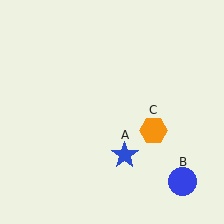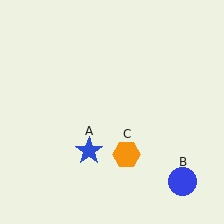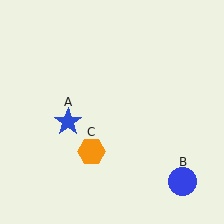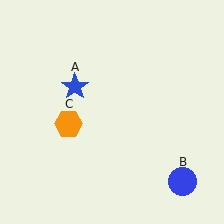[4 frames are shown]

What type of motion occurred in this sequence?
The blue star (object A), orange hexagon (object C) rotated clockwise around the center of the scene.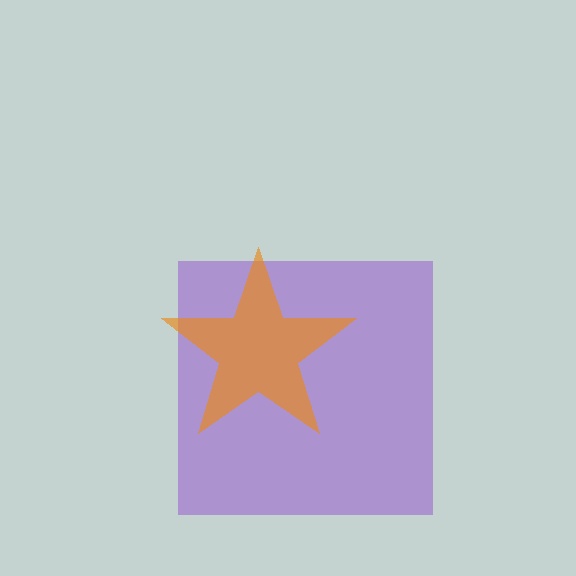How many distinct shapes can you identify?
There are 2 distinct shapes: a purple square, an orange star.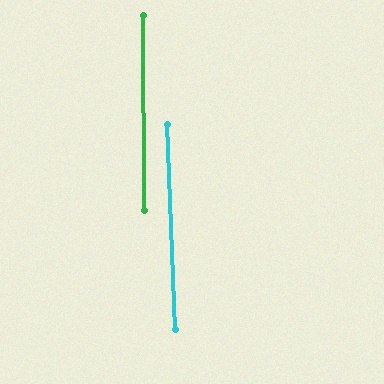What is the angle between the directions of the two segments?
Approximately 2 degrees.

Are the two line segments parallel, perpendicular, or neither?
Parallel — their directions differ by only 1.7°.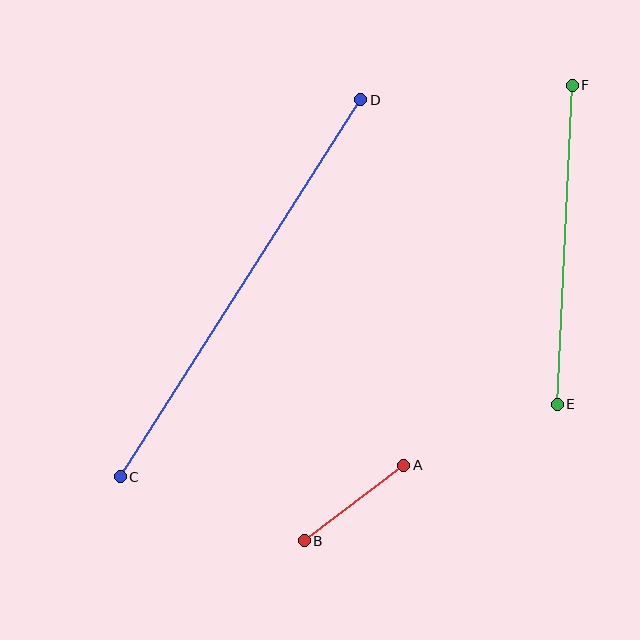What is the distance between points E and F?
The distance is approximately 319 pixels.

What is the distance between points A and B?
The distance is approximately 125 pixels.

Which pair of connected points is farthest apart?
Points C and D are farthest apart.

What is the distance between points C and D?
The distance is approximately 447 pixels.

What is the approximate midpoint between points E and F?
The midpoint is at approximately (565, 245) pixels.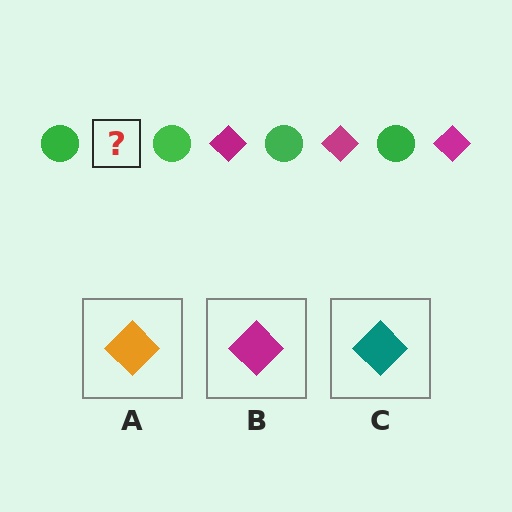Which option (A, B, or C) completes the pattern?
B.